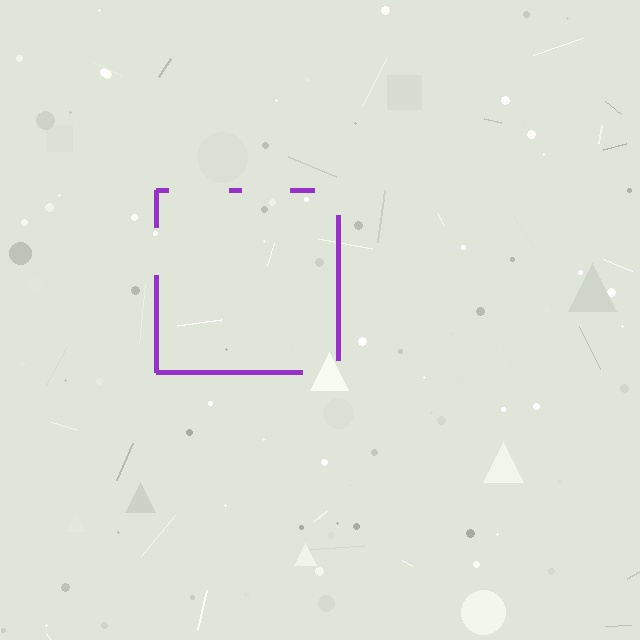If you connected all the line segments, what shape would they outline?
They would outline a square.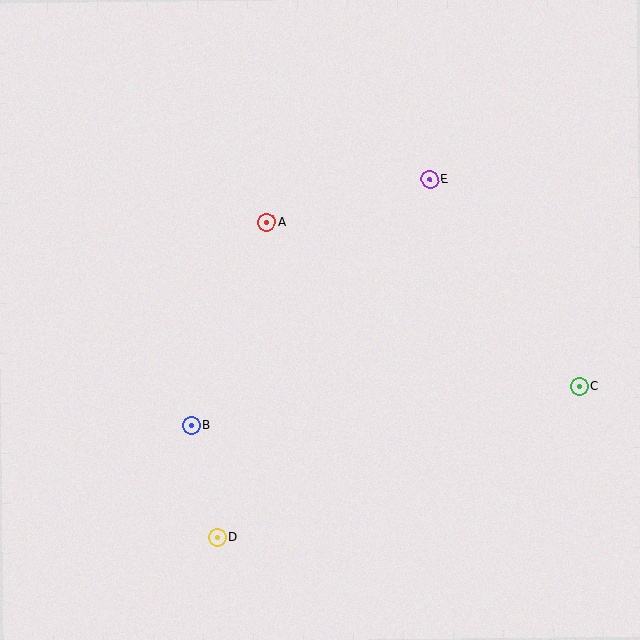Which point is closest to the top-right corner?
Point E is closest to the top-right corner.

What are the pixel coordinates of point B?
Point B is at (191, 426).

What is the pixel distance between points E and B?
The distance between E and B is 343 pixels.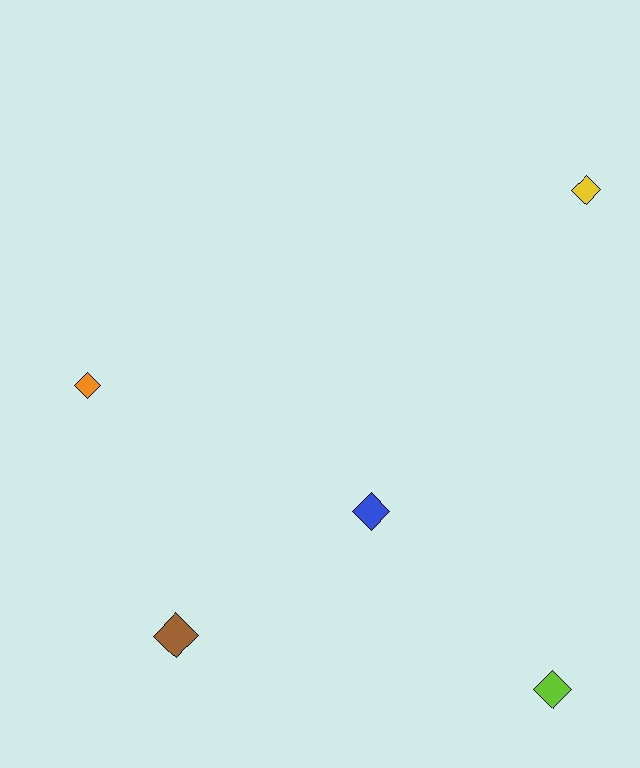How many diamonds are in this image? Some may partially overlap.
There are 5 diamonds.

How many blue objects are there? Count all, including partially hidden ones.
There is 1 blue object.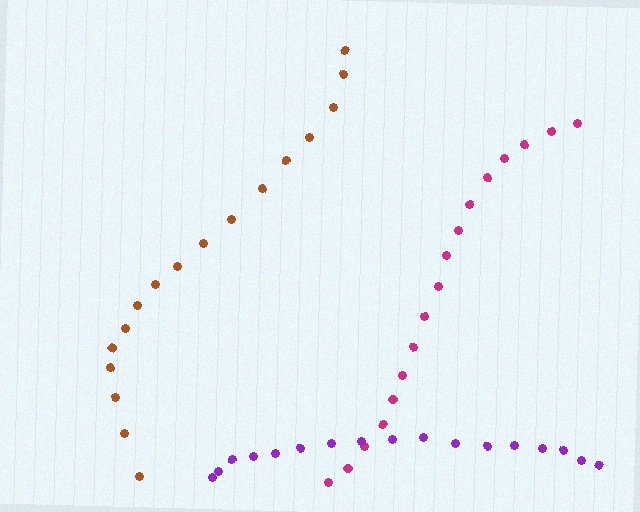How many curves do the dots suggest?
There are 3 distinct paths.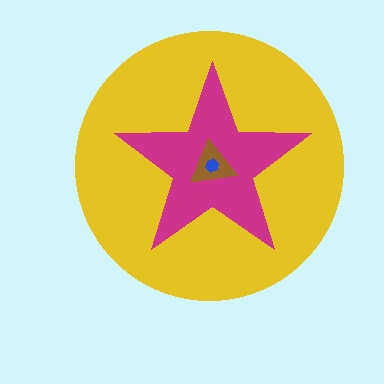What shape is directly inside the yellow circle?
The magenta star.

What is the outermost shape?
The yellow circle.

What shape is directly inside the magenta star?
The brown triangle.